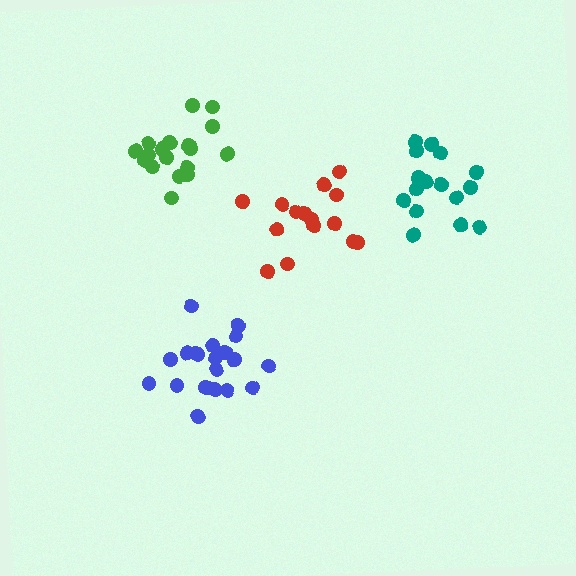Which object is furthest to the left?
The green cluster is leftmost.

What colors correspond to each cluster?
The clusters are colored: green, teal, red, blue.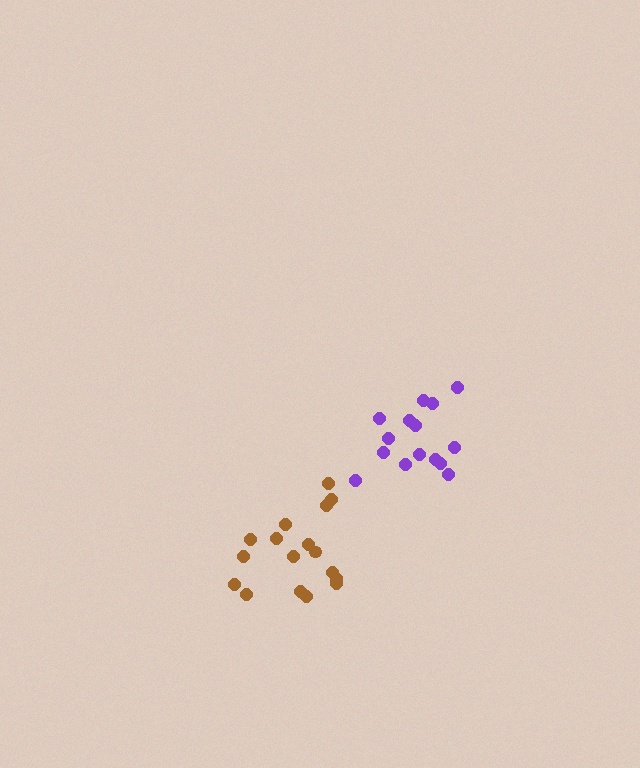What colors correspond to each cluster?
The clusters are colored: brown, purple.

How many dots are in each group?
Group 1: 17 dots, Group 2: 15 dots (32 total).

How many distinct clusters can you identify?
There are 2 distinct clusters.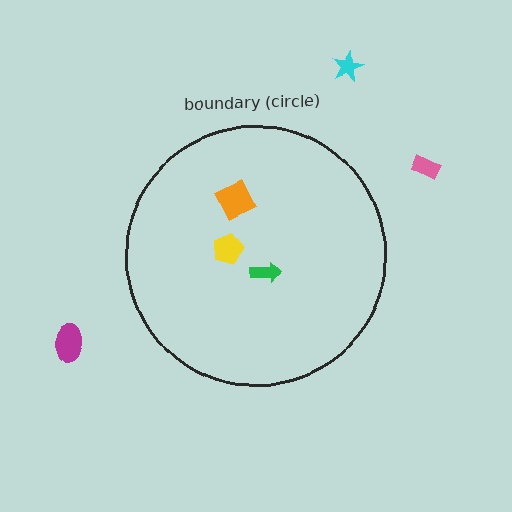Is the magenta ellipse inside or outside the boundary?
Outside.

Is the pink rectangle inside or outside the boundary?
Outside.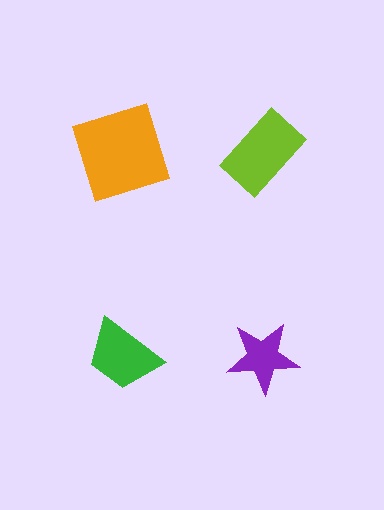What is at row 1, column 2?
A lime rectangle.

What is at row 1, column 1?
An orange square.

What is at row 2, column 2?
A purple star.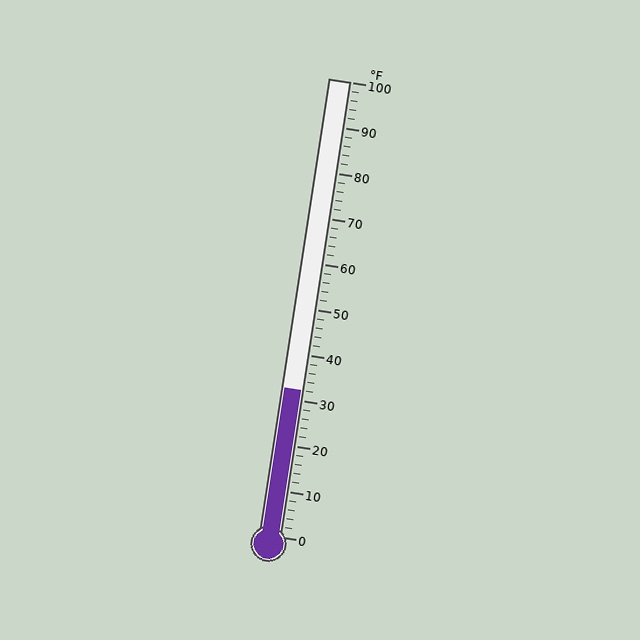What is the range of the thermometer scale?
The thermometer scale ranges from 0°F to 100°F.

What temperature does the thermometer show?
The thermometer shows approximately 32°F.